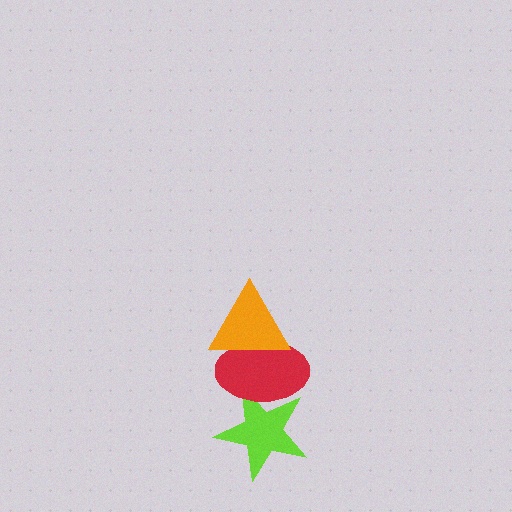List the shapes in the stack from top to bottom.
From top to bottom: the orange triangle, the red ellipse, the lime star.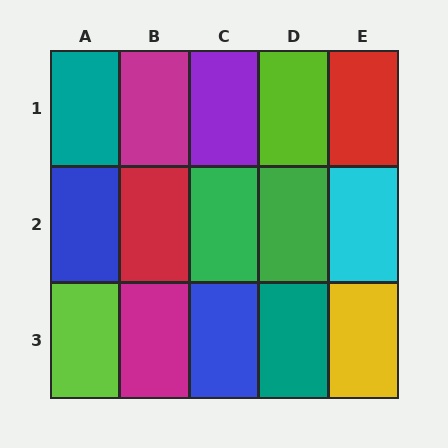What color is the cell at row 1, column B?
Magenta.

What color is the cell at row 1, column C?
Purple.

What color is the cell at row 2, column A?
Blue.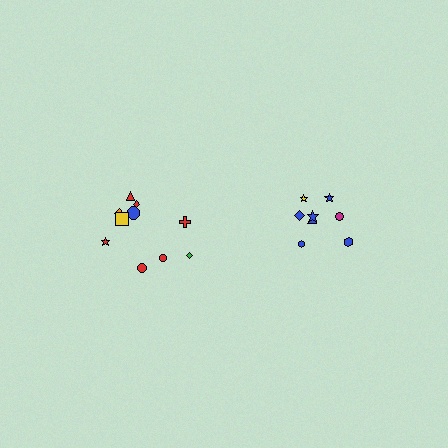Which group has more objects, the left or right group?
The left group.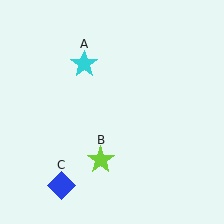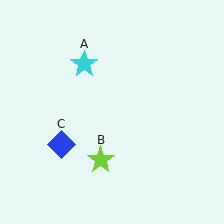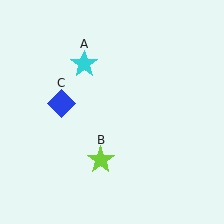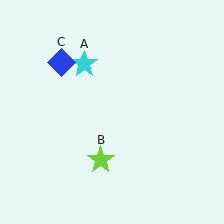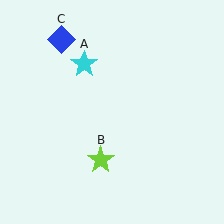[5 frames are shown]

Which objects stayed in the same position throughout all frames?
Cyan star (object A) and lime star (object B) remained stationary.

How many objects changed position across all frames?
1 object changed position: blue diamond (object C).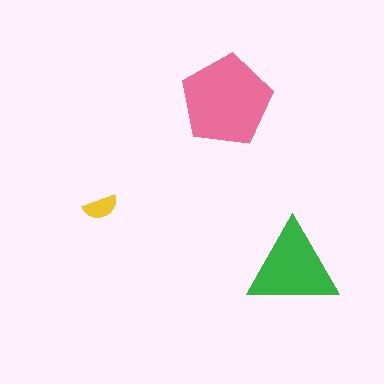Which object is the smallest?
The yellow semicircle.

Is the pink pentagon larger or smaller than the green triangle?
Larger.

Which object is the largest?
The pink pentagon.